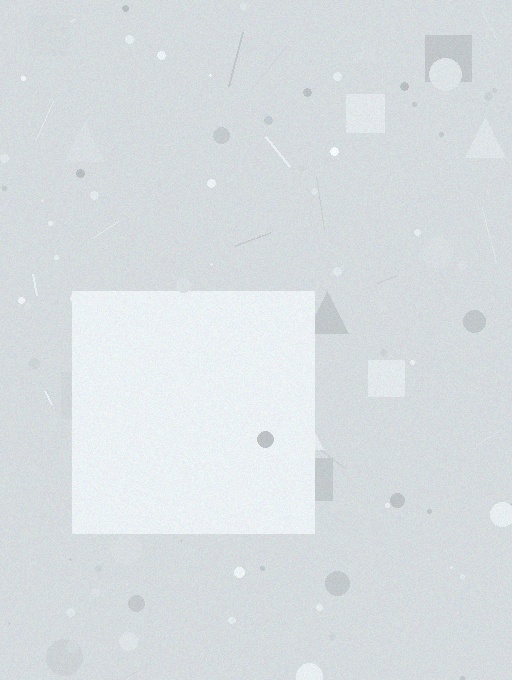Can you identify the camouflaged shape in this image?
The camouflaged shape is a square.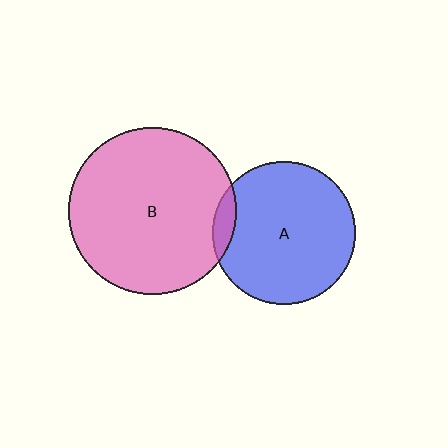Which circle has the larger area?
Circle B (pink).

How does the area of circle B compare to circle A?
Approximately 1.4 times.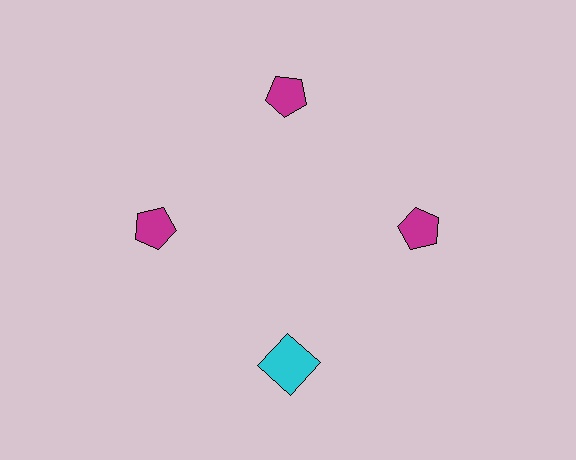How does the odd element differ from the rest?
It differs in both color (cyan instead of magenta) and shape (square instead of pentagon).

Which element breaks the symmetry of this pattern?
The cyan square at roughly the 6 o'clock position breaks the symmetry. All other shapes are magenta pentagons.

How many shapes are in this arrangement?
There are 4 shapes arranged in a ring pattern.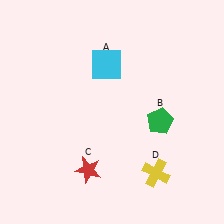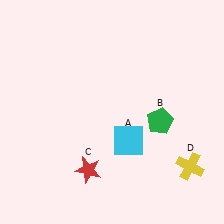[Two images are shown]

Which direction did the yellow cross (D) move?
The yellow cross (D) moved right.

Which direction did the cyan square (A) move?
The cyan square (A) moved down.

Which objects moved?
The objects that moved are: the cyan square (A), the yellow cross (D).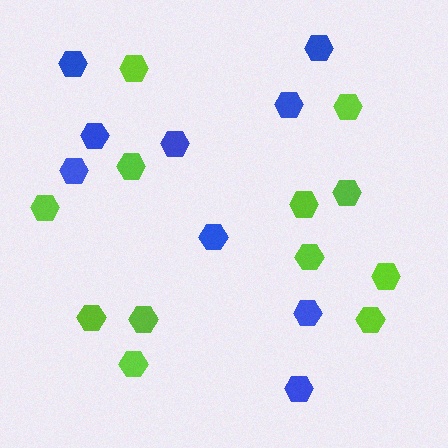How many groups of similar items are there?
There are 2 groups: one group of lime hexagons (12) and one group of blue hexagons (9).